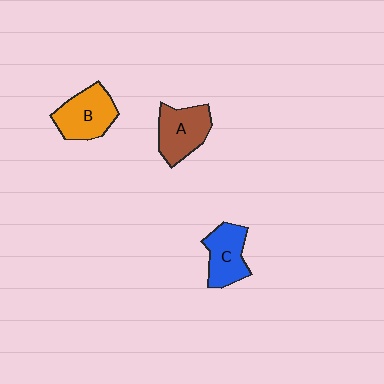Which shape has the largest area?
Shape B (orange).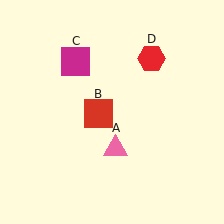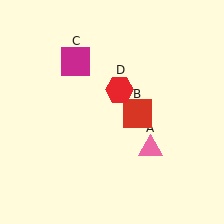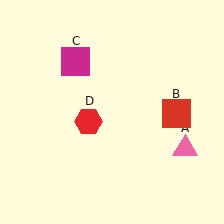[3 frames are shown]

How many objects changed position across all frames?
3 objects changed position: pink triangle (object A), red square (object B), red hexagon (object D).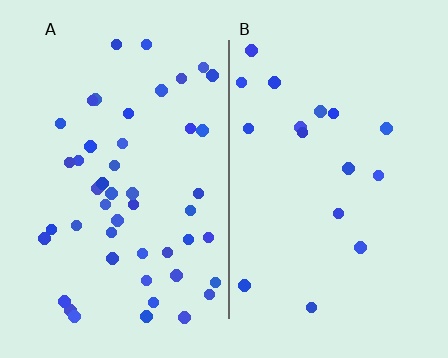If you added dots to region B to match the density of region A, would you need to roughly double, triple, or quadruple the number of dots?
Approximately triple.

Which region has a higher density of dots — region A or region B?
A (the left).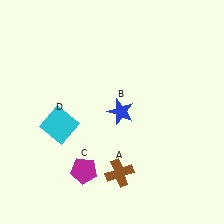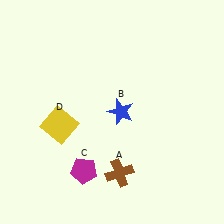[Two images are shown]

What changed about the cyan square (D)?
In Image 1, D is cyan. In Image 2, it changed to yellow.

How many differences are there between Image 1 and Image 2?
There is 1 difference between the two images.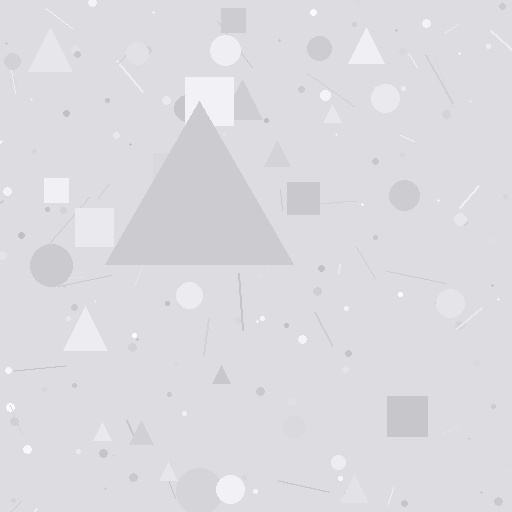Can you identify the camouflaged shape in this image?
The camouflaged shape is a triangle.